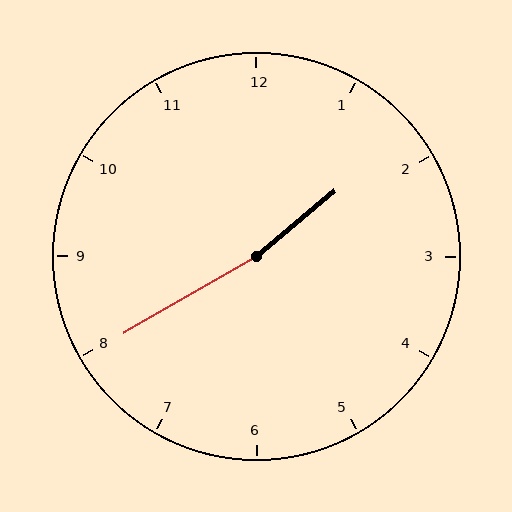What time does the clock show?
1:40.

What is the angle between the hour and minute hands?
Approximately 170 degrees.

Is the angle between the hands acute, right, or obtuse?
It is obtuse.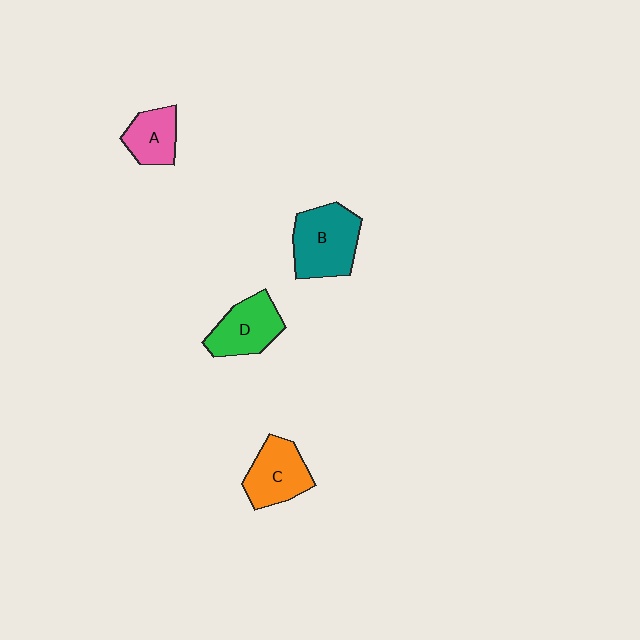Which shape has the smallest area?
Shape A (pink).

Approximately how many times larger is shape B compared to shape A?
Approximately 1.7 times.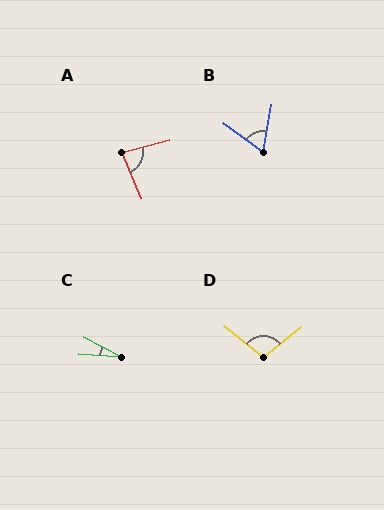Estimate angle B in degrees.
Approximately 64 degrees.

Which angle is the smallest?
C, at approximately 24 degrees.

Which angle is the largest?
D, at approximately 102 degrees.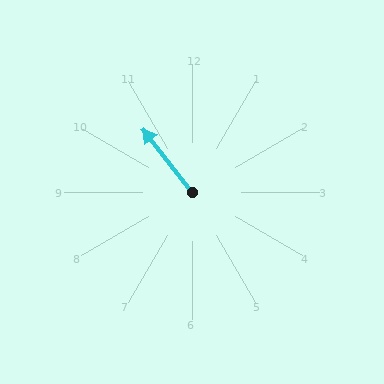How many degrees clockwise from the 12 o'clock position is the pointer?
Approximately 322 degrees.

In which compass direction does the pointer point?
Northwest.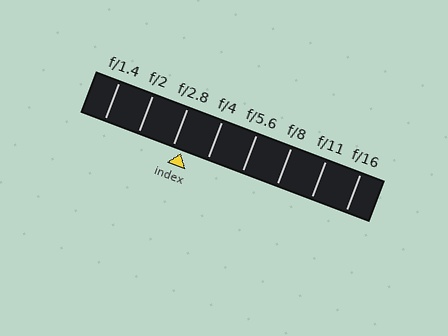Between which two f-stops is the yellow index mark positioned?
The index mark is between f/2.8 and f/4.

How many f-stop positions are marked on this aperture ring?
There are 8 f-stop positions marked.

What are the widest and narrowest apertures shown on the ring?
The widest aperture shown is f/1.4 and the narrowest is f/16.